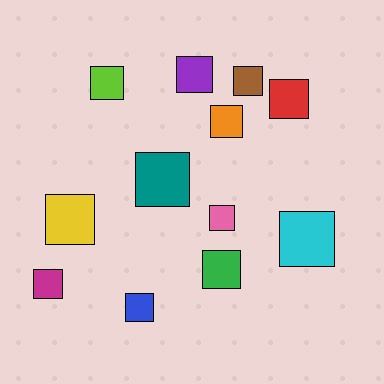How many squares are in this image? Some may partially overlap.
There are 12 squares.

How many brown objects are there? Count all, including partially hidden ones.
There is 1 brown object.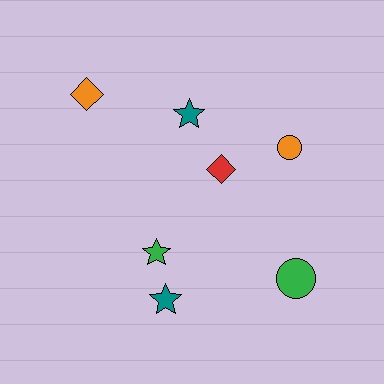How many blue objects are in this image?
There are no blue objects.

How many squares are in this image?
There are no squares.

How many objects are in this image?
There are 7 objects.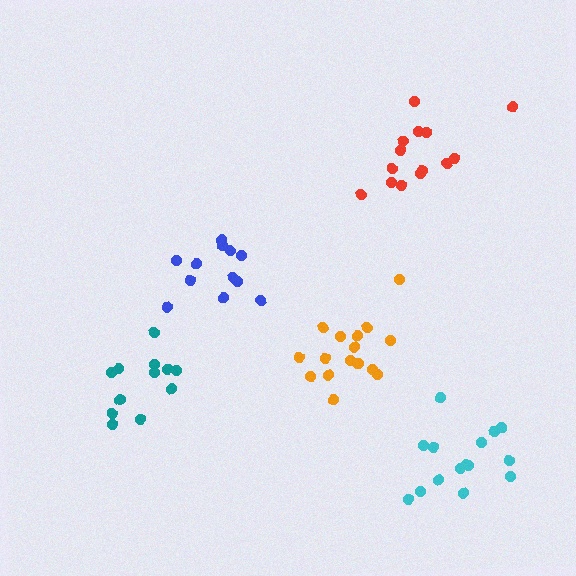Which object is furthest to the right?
The cyan cluster is rightmost.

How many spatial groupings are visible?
There are 5 spatial groupings.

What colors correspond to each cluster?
The clusters are colored: blue, orange, red, cyan, teal.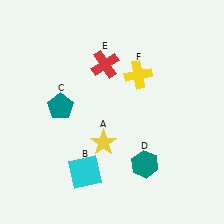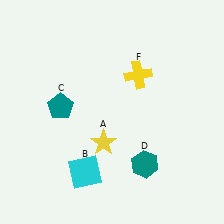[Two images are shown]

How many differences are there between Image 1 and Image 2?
There is 1 difference between the two images.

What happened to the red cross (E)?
The red cross (E) was removed in Image 2. It was in the top-left area of Image 1.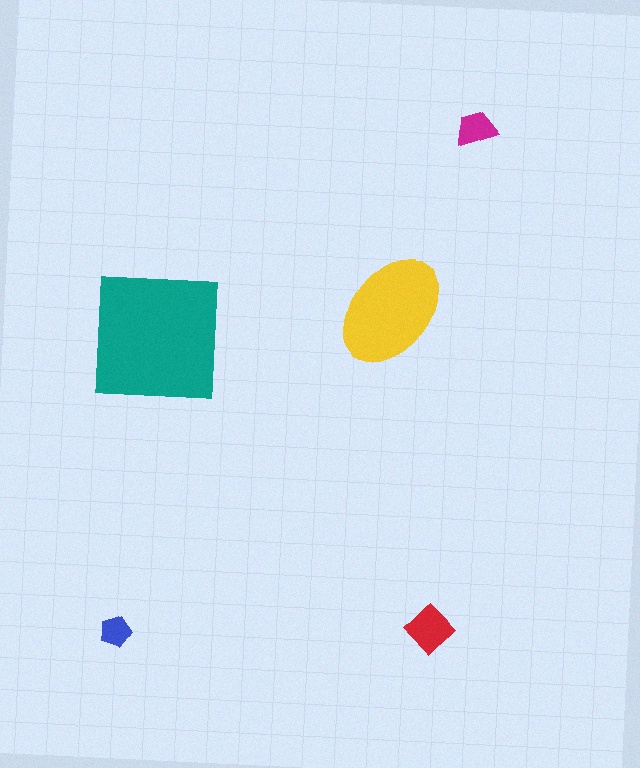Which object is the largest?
The teal square.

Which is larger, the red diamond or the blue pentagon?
The red diamond.